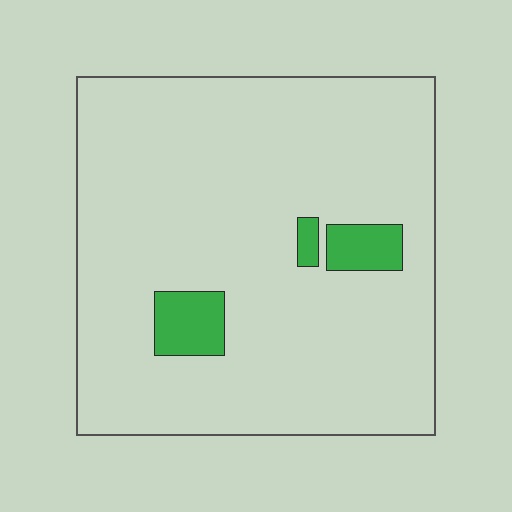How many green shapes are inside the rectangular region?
3.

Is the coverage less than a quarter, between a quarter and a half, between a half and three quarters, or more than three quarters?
Less than a quarter.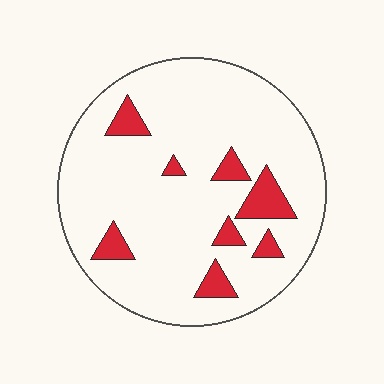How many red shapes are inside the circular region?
8.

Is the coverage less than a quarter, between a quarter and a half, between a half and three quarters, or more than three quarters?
Less than a quarter.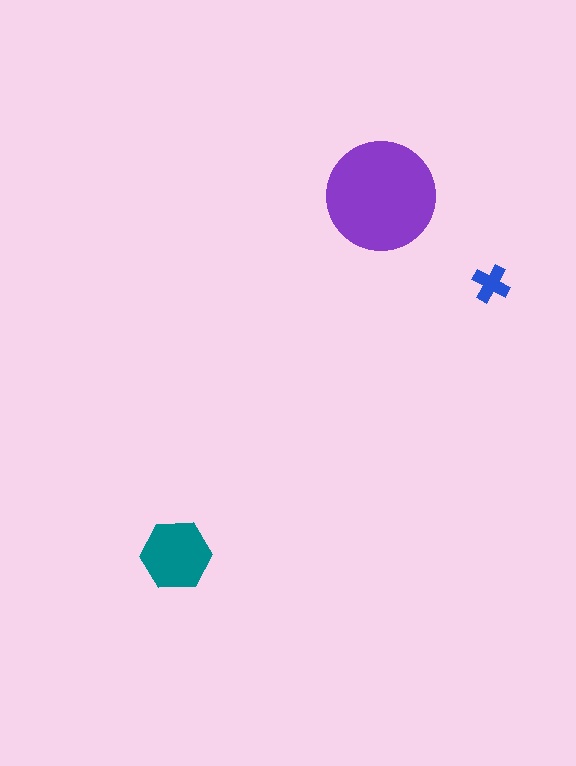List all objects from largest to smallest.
The purple circle, the teal hexagon, the blue cross.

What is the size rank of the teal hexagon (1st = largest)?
2nd.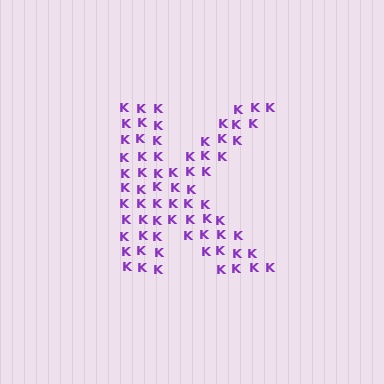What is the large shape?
The large shape is the letter K.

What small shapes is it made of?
It is made of small letter K's.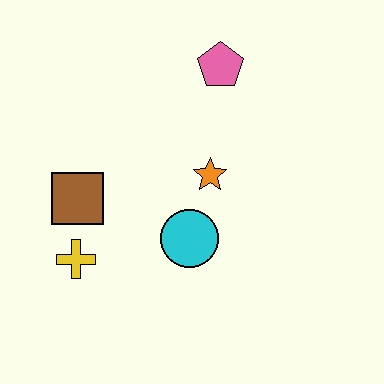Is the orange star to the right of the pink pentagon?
No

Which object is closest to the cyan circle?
The orange star is closest to the cyan circle.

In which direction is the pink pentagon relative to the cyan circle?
The pink pentagon is above the cyan circle.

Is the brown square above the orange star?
No